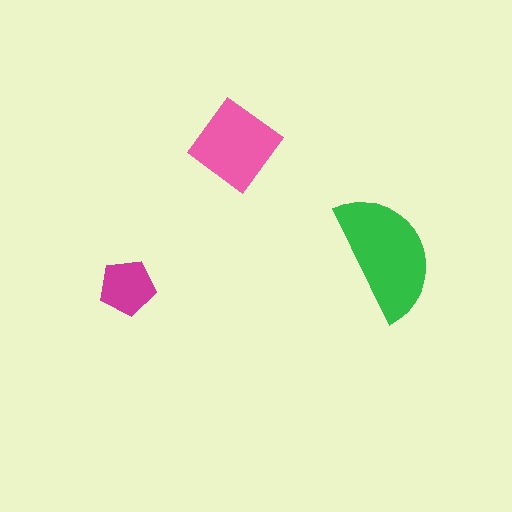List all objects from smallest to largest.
The magenta pentagon, the pink diamond, the green semicircle.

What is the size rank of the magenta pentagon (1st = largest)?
3rd.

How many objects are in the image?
There are 3 objects in the image.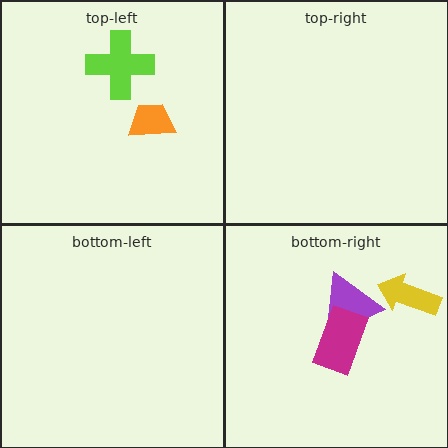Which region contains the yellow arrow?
The bottom-right region.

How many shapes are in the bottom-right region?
3.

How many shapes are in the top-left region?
2.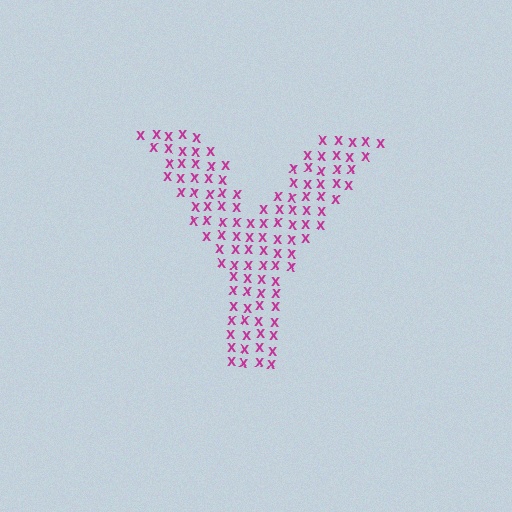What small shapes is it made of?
It is made of small letter X's.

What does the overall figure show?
The overall figure shows the letter Y.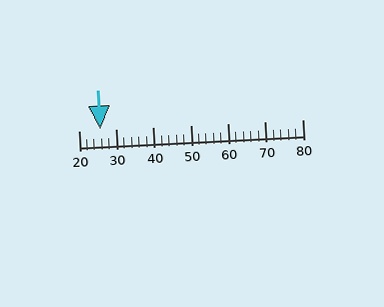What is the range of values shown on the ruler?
The ruler shows values from 20 to 80.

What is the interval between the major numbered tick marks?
The major tick marks are spaced 10 units apart.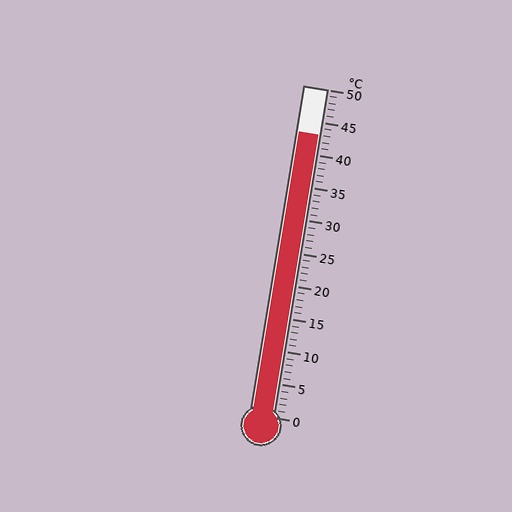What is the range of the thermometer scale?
The thermometer scale ranges from 0°C to 50°C.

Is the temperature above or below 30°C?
The temperature is above 30°C.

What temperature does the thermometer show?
The thermometer shows approximately 43°C.